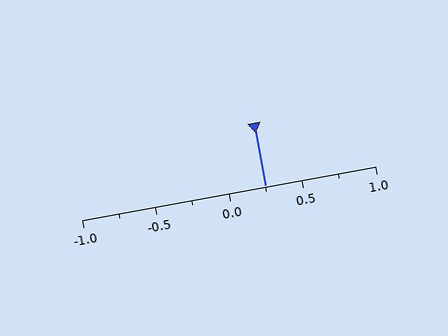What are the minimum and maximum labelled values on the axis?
The axis runs from -1.0 to 1.0.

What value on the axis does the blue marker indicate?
The marker indicates approximately 0.25.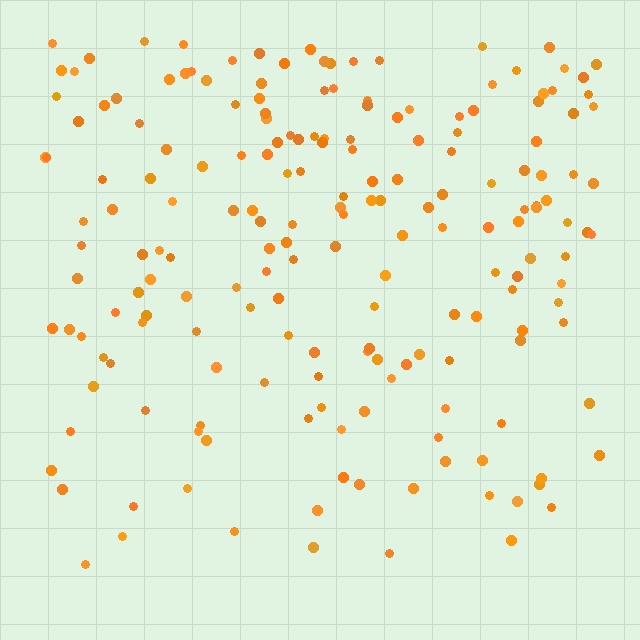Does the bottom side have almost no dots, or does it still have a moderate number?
Still a moderate number, just noticeably fewer than the top.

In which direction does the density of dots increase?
From bottom to top, with the top side densest.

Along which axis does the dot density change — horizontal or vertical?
Vertical.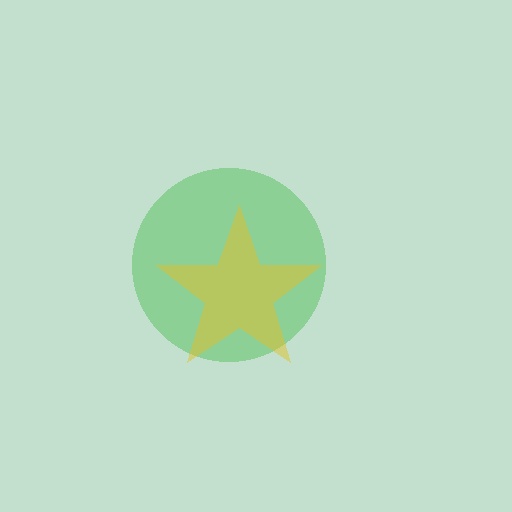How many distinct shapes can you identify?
There are 2 distinct shapes: a green circle, a yellow star.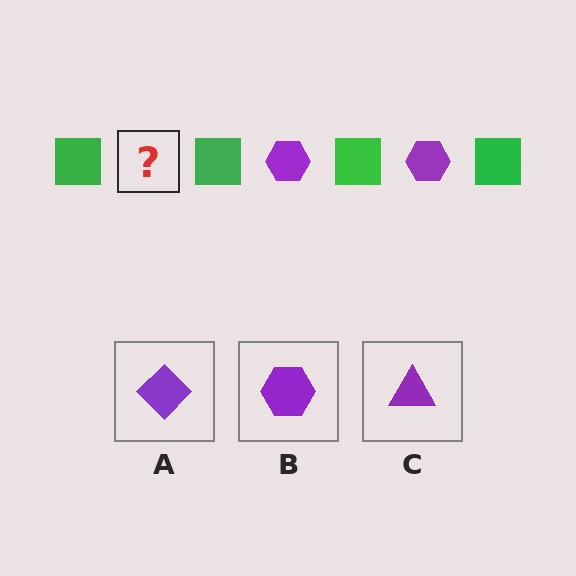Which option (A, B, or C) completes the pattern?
B.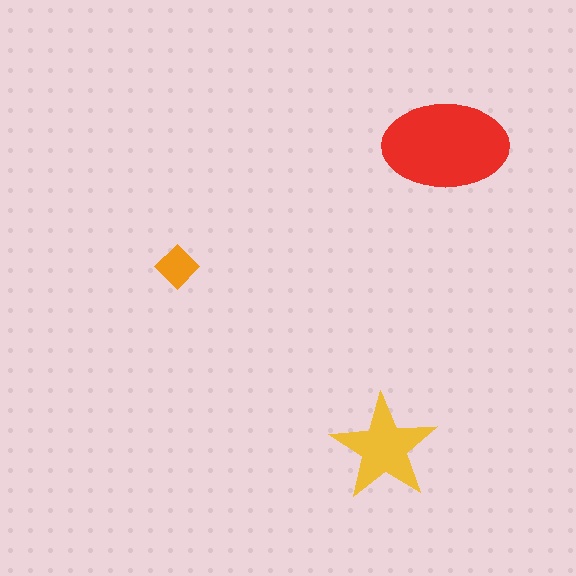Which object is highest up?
The red ellipse is topmost.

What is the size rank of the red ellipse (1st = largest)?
1st.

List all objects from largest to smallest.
The red ellipse, the yellow star, the orange diamond.